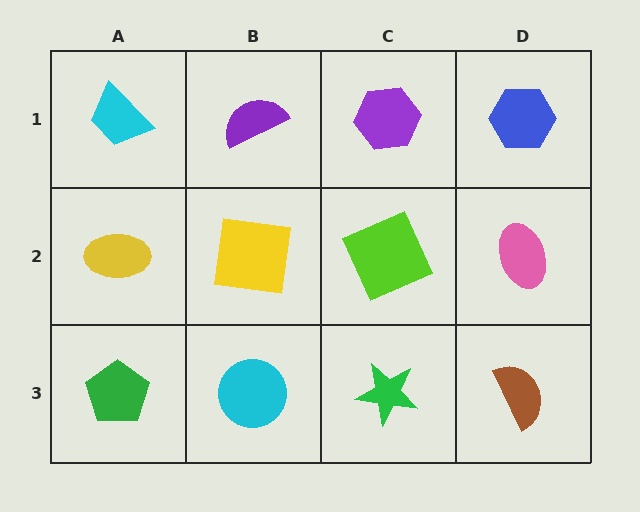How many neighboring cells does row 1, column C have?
3.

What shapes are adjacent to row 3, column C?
A lime square (row 2, column C), a cyan circle (row 3, column B), a brown semicircle (row 3, column D).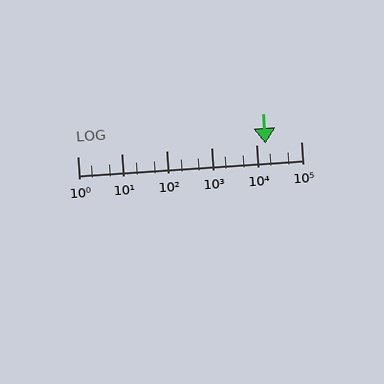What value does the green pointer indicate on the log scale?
The pointer indicates approximately 16000.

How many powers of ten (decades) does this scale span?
The scale spans 5 decades, from 1 to 100000.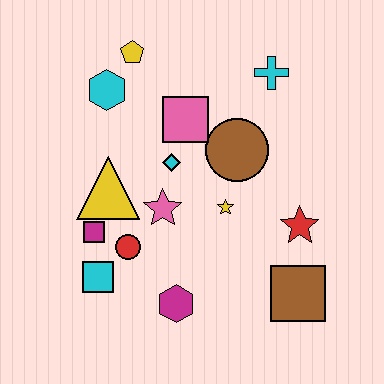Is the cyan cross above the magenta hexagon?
Yes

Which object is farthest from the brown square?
The yellow pentagon is farthest from the brown square.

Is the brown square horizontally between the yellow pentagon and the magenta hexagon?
No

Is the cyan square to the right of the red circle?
No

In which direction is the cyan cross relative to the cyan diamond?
The cyan cross is to the right of the cyan diamond.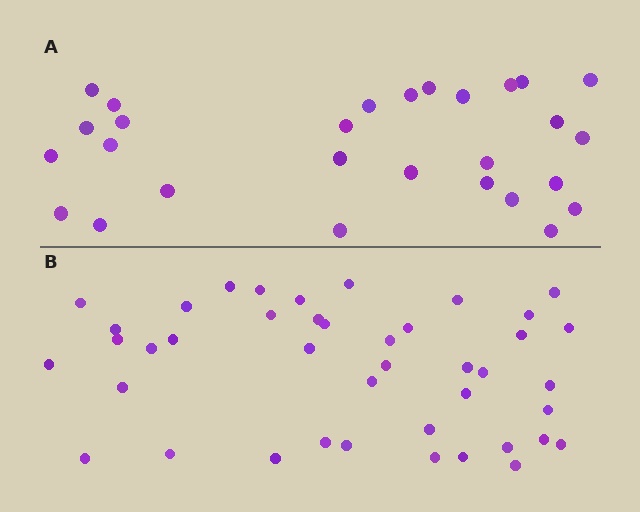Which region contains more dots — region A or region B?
Region B (the bottom region) has more dots.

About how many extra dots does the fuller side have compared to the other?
Region B has approximately 15 more dots than region A.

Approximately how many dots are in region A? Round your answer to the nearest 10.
About 30 dots. (The exact count is 28, which rounds to 30.)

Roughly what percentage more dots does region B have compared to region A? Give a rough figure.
About 50% more.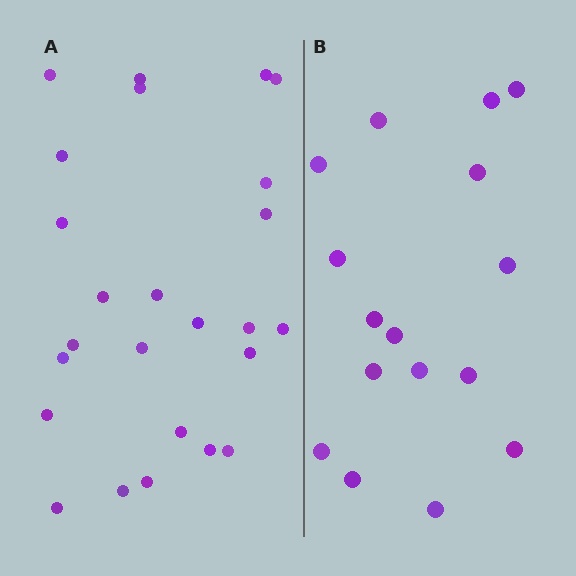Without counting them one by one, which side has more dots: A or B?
Region A (the left region) has more dots.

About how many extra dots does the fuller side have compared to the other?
Region A has roughly 8 or so more dots than region B.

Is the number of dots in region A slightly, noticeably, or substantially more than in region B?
Region A has substantially more. The ratio is roughly 1.6 to 1.